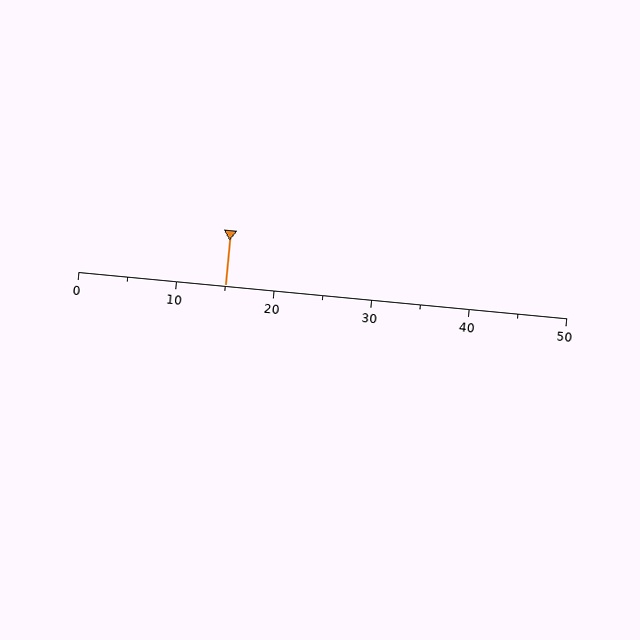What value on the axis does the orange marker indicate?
The marker indicates approximately 15.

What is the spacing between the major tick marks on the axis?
The major ticks are spaced 10 apart.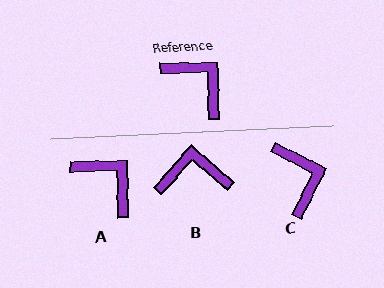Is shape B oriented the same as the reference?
No, it is off by about 47 degrees.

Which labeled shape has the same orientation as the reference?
A.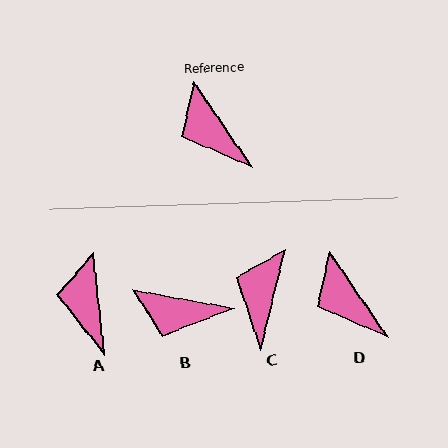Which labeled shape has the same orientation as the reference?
D.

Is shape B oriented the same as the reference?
No, it is off by about 45 degrees.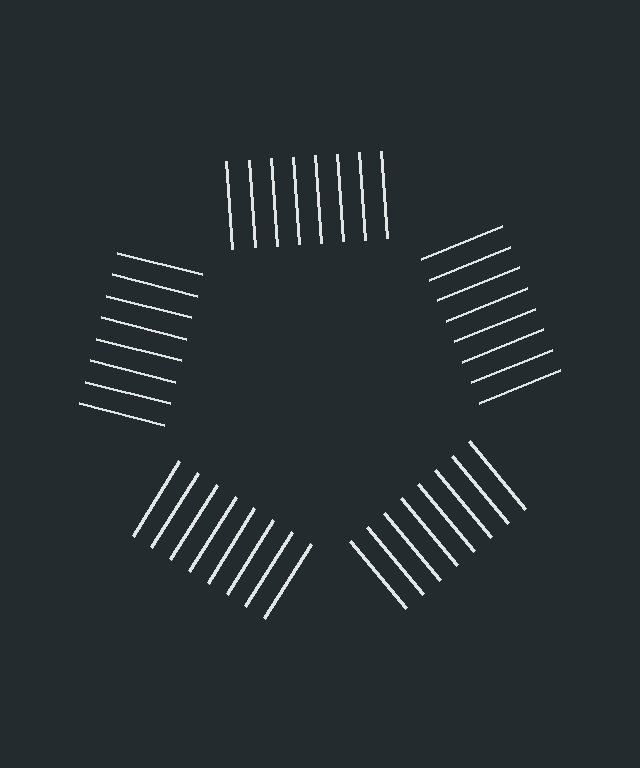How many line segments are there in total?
40 — 8 along each of the 5 edges.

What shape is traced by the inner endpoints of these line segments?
An illusory pentagon — the line segments terminate on its edges but no continuous stroke is drawn.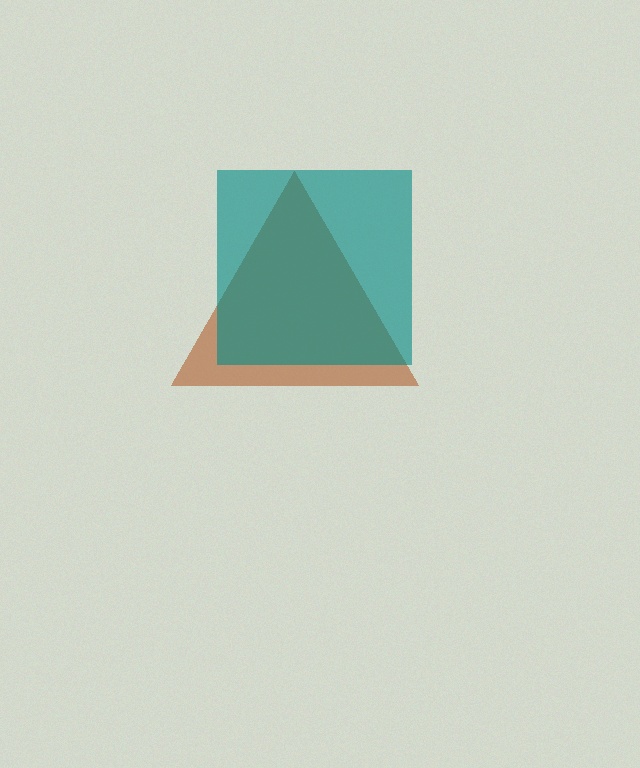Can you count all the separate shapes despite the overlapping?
Yes, there are 2 separate shapes.